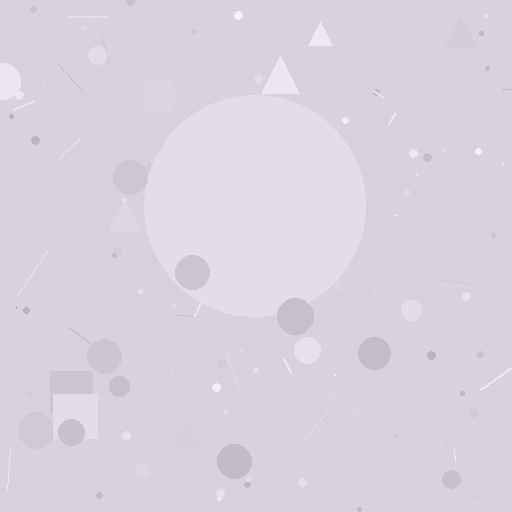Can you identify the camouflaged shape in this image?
The camouflaged shape is a circle.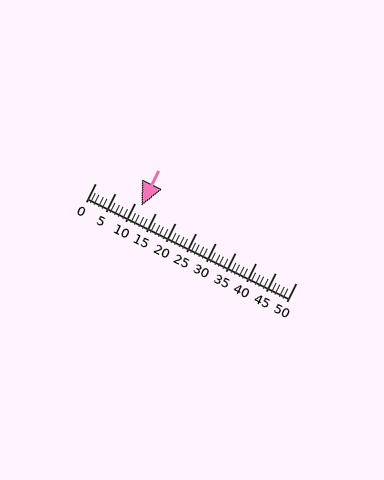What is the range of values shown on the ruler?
The ruler shows values from 0 to 50.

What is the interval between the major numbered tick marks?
The major tick marks are spaced 5 units apart.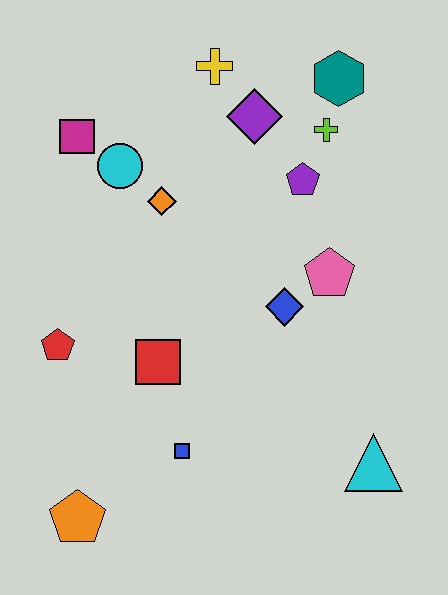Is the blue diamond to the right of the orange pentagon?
Yes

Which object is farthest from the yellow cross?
The orange pentagon is farthest from the yellow cross.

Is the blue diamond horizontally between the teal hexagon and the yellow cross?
Yes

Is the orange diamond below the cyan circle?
Yes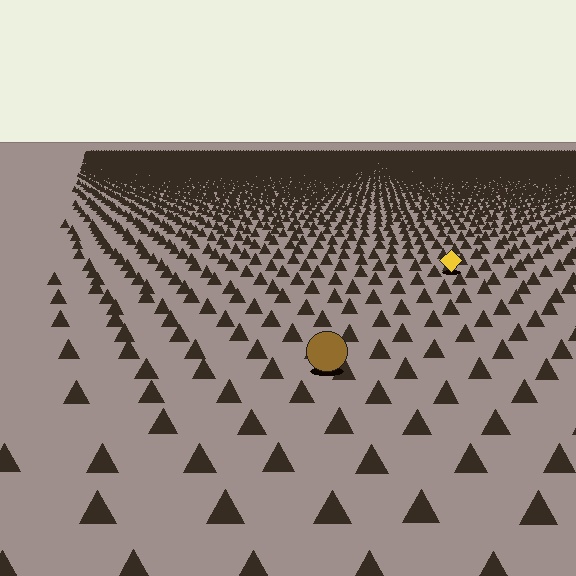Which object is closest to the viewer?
The brown circle is closest. The texture marks near it are larger and more spread out.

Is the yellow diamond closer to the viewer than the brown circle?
No. The brown circle is closer — you can tell from the texture gradient: the ground texture is coarser near it.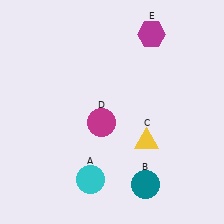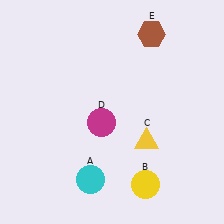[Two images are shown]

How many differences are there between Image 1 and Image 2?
There are 2 differences between the two images.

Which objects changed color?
B changed from teal to yellow. E changed from magenta to brown.